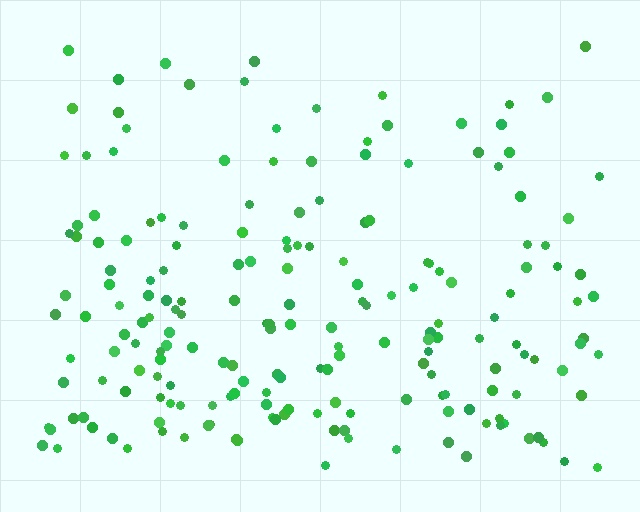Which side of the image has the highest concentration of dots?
The bottom.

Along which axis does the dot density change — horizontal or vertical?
Vertical.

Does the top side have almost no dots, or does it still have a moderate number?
Still a moderate number, just noticeably fewer than the bottom.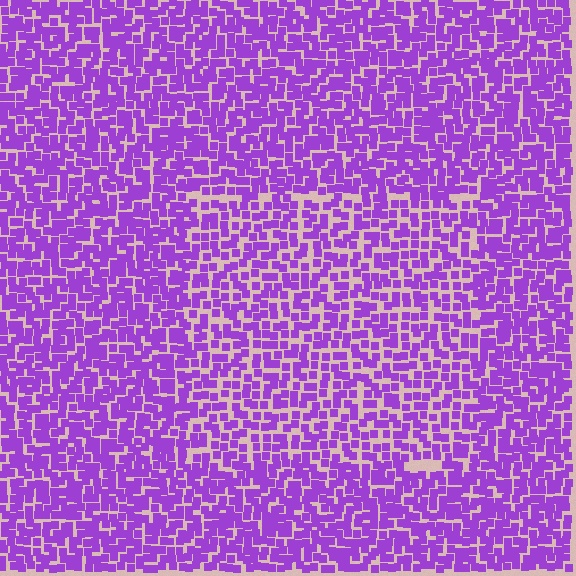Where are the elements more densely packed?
The elements are more densely packed outside the rectangle boundary.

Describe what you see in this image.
The image contains small purple elements arranged at two different densities. A rectangle-shaped region is visible where the elements are less densely packed than the surrounding area.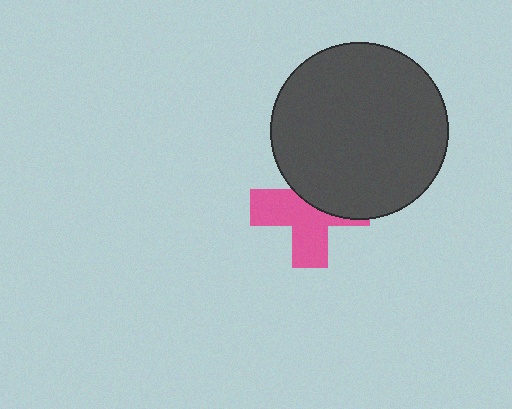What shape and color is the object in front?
The object in front is a dark gray circle.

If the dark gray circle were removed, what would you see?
You would see the complete pink cross.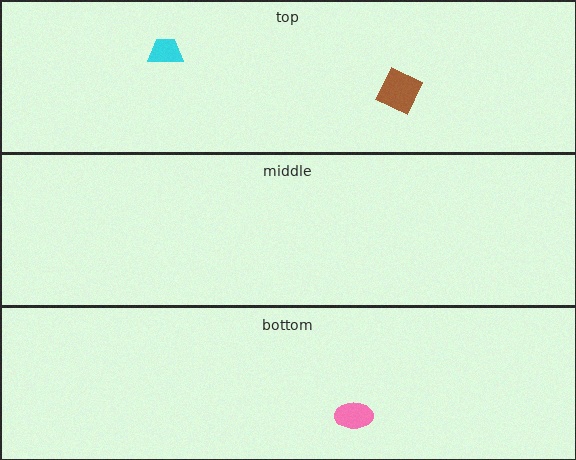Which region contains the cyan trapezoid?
The top region.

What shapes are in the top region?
The cyan trapezoid, the brown diamond.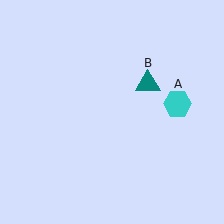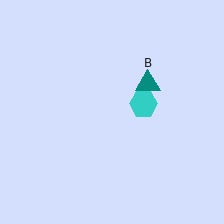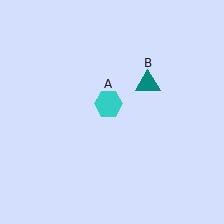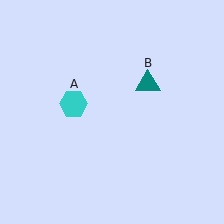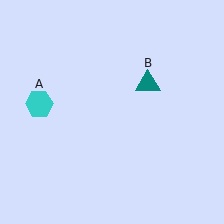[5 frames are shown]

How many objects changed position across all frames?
1 object changed position: cyan hexagon (object A).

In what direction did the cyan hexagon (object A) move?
The cyan hexagon (object A) moved left.